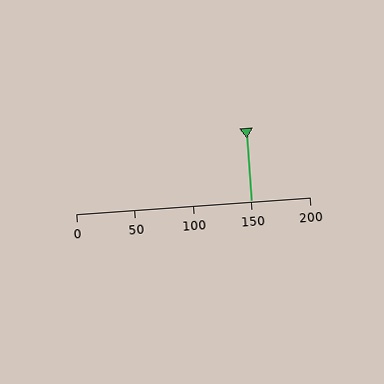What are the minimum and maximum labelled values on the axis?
The axis runs from 0 to 200.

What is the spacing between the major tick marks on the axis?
The major ticks are spaced 50 apart.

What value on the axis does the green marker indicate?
The marker indicates approximately 150.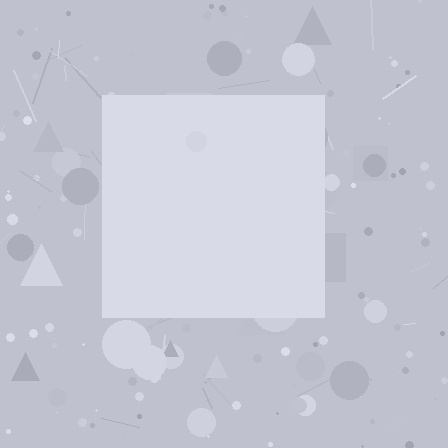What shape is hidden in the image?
A square is hidden in the image.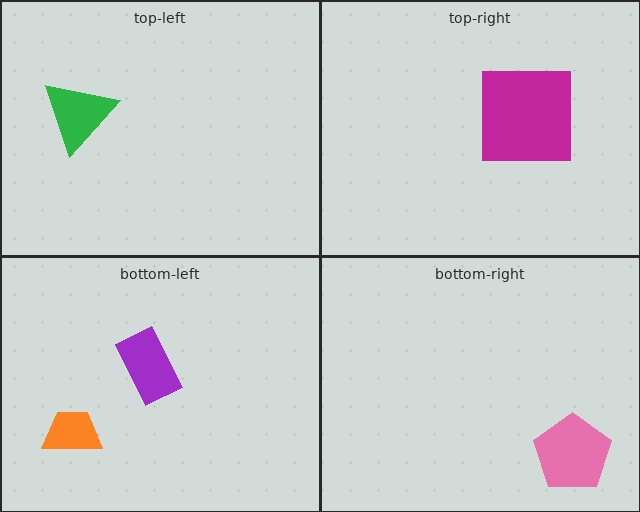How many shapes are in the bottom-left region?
2.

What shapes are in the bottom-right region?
The pink pentagon.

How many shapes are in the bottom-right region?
1.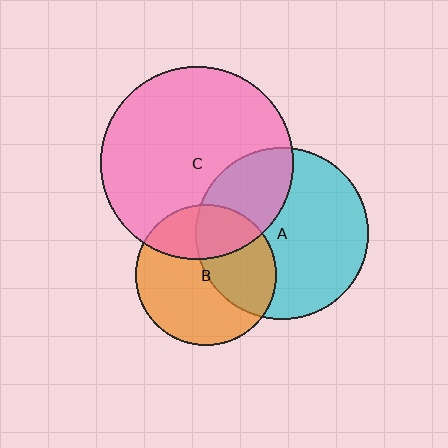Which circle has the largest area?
Circle C (pink).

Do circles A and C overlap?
Yes.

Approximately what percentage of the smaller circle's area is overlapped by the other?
Approximately 30%.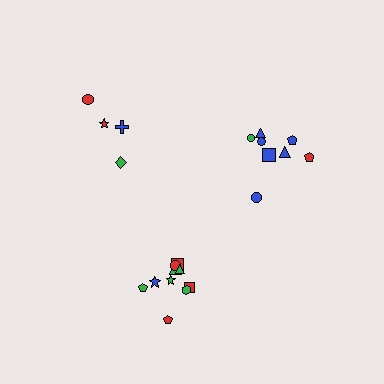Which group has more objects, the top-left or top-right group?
The top-right group.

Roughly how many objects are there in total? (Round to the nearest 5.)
Roughly 25 objects in total.